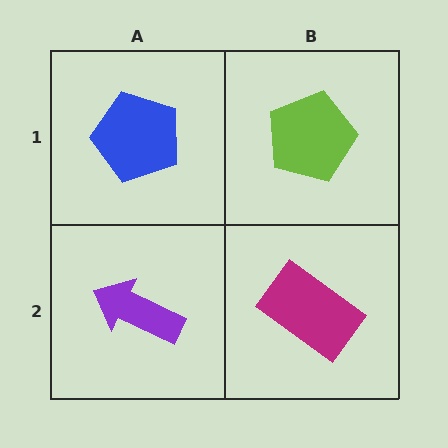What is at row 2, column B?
A magenta rectangle.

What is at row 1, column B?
A lime pentagon.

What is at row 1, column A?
A blue pentagon.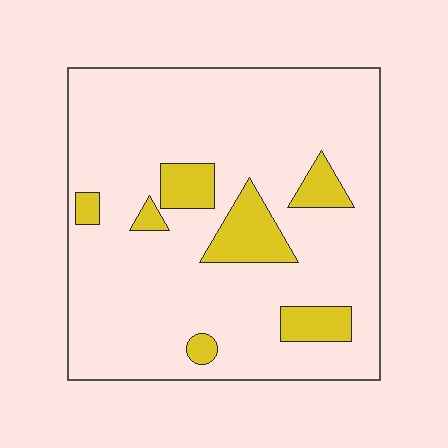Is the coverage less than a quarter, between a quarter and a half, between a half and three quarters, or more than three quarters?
Less than a quarter.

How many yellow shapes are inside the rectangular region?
7.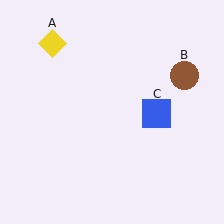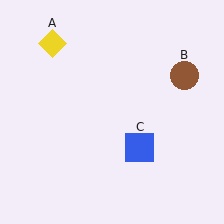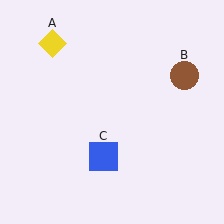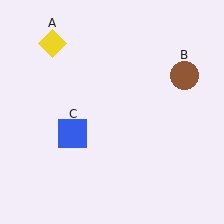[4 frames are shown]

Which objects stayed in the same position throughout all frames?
Yellow diamond (object A) and brown circle (object B) remained stationary.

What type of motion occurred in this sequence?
The blue square (object C) rotated clockwise around the center of the scene.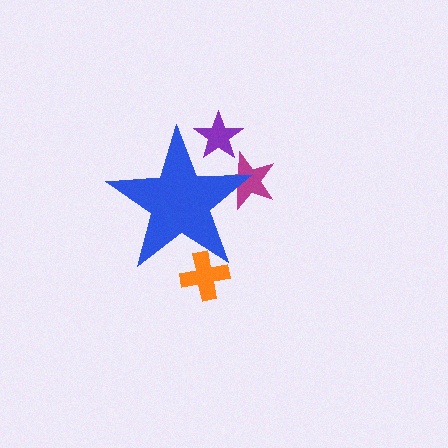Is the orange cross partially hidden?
Yes, the orange cross is partially hidden behind the blue star.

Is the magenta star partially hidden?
Yes, the magenta star is partially hidden behind the blue star.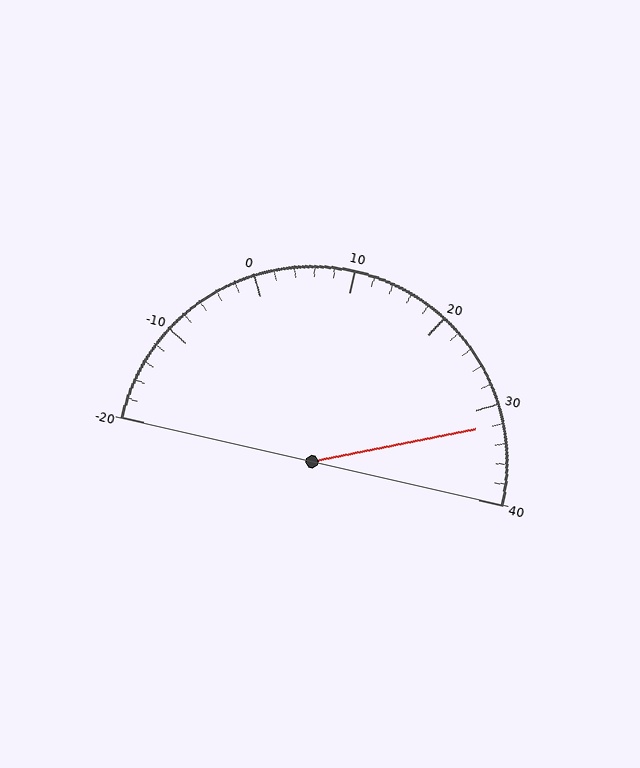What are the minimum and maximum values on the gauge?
The gauge ranges from -20 to 40.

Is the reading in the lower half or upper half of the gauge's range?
The reading is in the upper half of the range (-20 to 40).